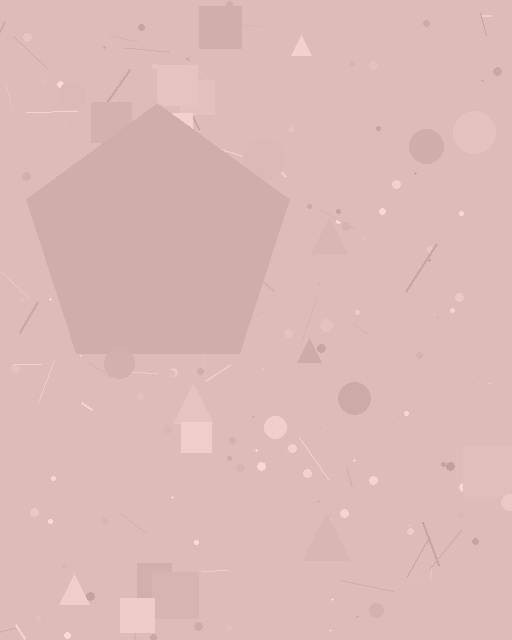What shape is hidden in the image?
A pentagon is hidden in the image.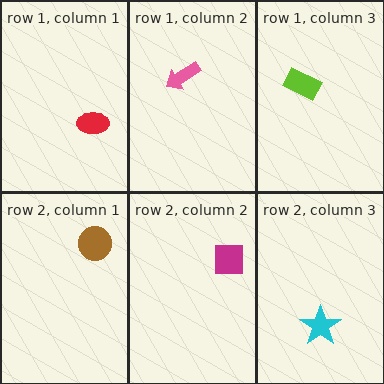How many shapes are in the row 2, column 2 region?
1.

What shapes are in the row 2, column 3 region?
The cyan star.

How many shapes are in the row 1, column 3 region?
1.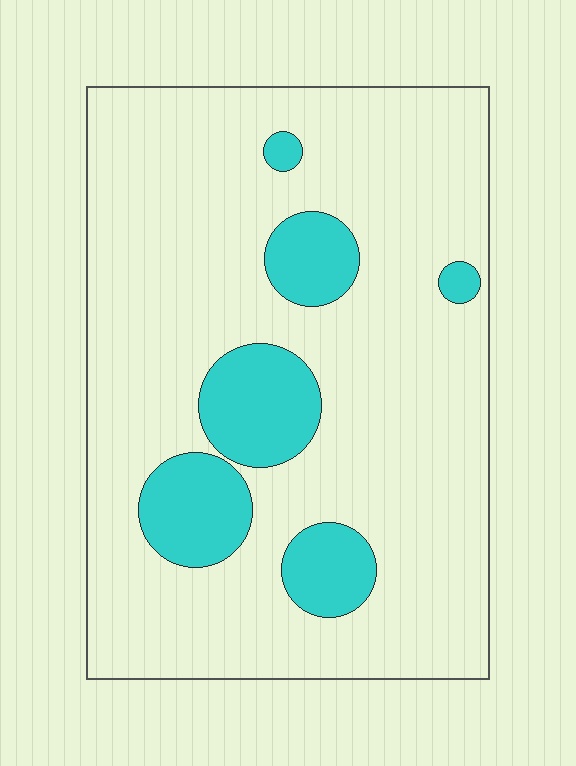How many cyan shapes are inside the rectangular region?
6.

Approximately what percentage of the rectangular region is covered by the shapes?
Approximately 15%.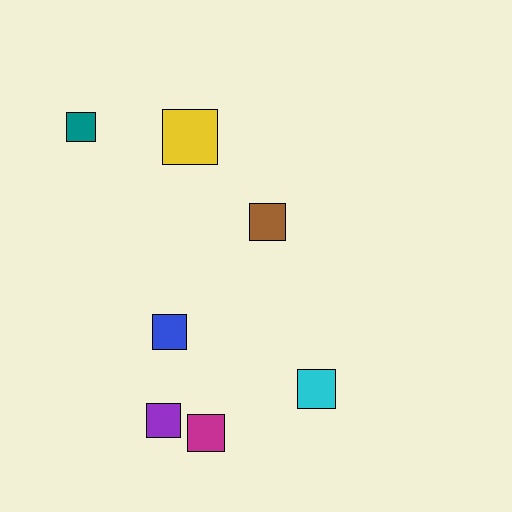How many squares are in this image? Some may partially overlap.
There are 7 squares.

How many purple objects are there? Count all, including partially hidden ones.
There is 1 purple object.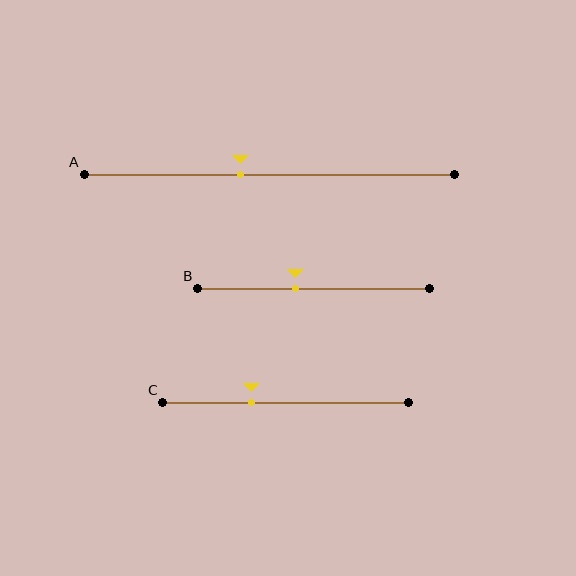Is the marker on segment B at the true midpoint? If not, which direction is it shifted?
No, the marker on segment B is shifted to the left by about 8% of the segment length.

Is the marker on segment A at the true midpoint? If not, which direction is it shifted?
No, the marker on segment A is shifted to the left by about 8% of the segment length.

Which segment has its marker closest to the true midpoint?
Segment A has its marker closest to the true midpoint.